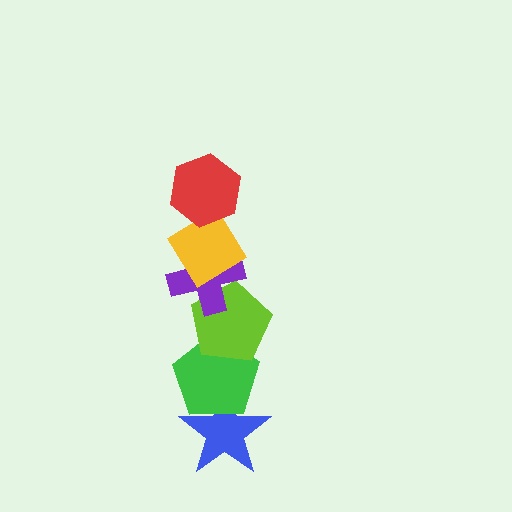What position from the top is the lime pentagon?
The lime pentagon is 4th from the top.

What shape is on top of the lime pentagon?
The purple cross is on top of the lime pentagon.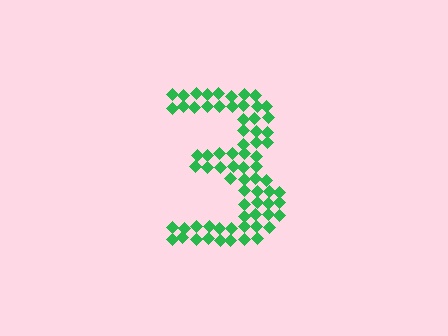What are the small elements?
The small elements are diamonds.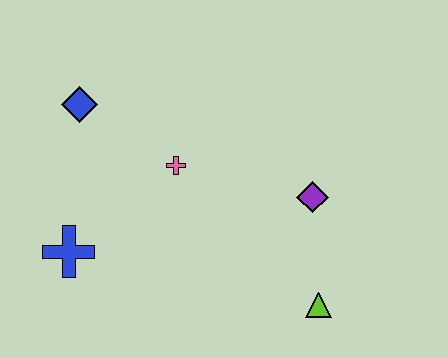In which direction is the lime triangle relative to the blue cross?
The lime triangle is to the right of the blue cross.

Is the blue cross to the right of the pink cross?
No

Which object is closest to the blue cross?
The pink cross is closest to the blue cross.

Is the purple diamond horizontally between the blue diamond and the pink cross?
No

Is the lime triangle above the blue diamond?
No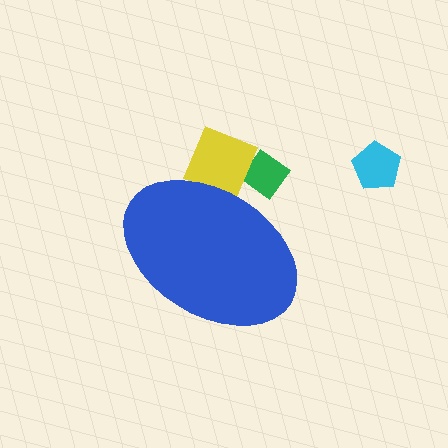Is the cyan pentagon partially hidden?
No, the cyan pentagon is fully visible.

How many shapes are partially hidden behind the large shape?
2 shapes are partially hidden.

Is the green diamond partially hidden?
Yes, the green diamond is partially hidden behind the blue ellipse.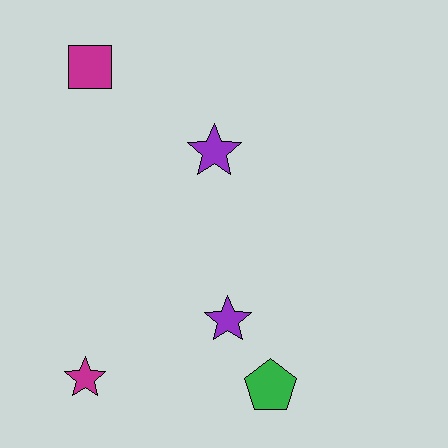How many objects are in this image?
There are 5 objects.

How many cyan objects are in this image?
There are no cyan objects.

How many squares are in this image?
There is 1 square.